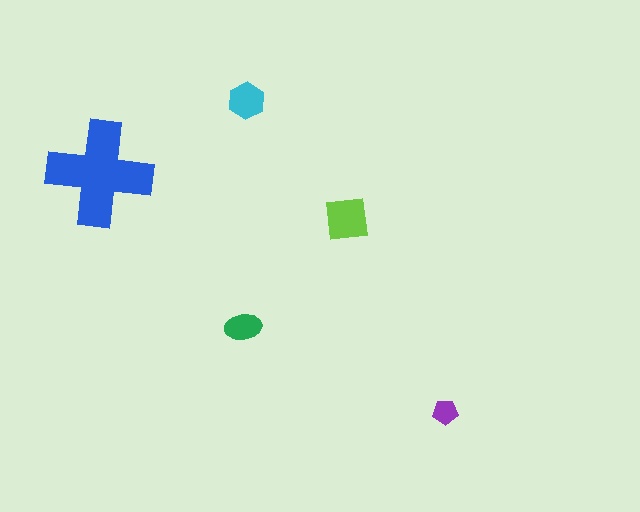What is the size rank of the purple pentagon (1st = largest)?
5th.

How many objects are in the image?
There are 5 objects in the image.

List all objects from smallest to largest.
The purple pentagon, the green ellipse, the cyan hexagon, the lime square, the blue cross.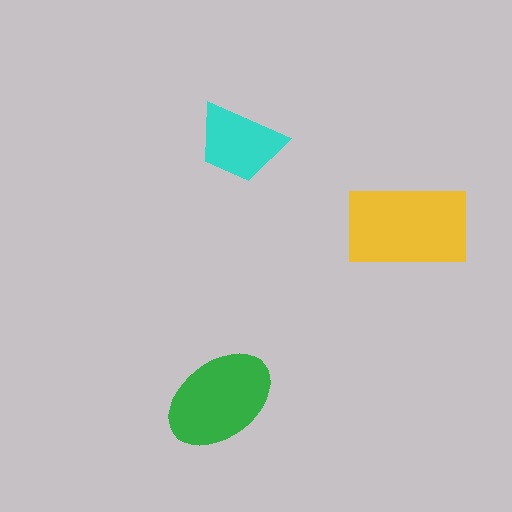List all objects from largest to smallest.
The yellow rectangle, the green ellipse, the cyan trapezoid.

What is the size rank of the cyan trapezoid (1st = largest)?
3rd.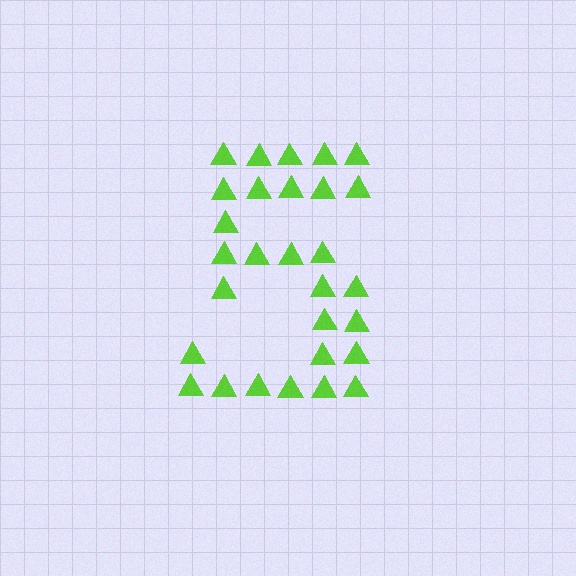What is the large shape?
The large shape is the digit 5.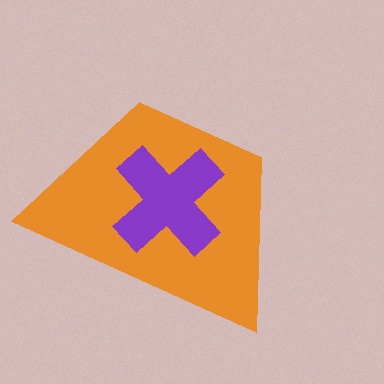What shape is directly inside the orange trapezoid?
The purple cross.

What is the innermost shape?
The purple cross.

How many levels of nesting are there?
2.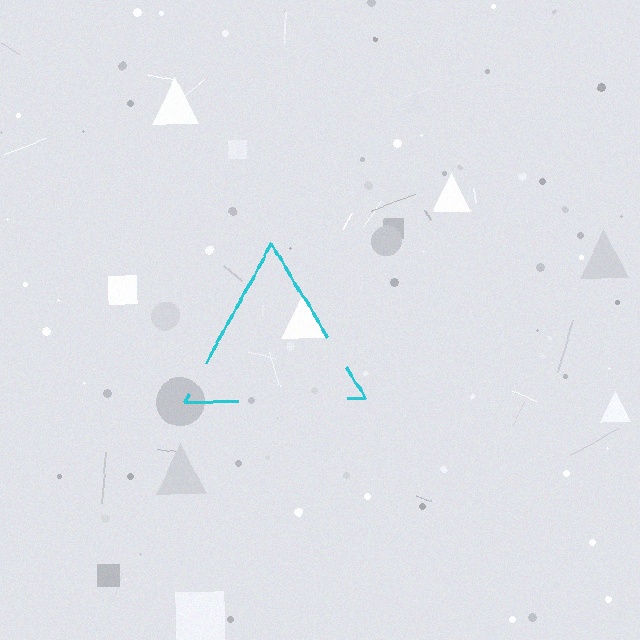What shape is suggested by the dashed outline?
The dashed outline suggests a triangle.